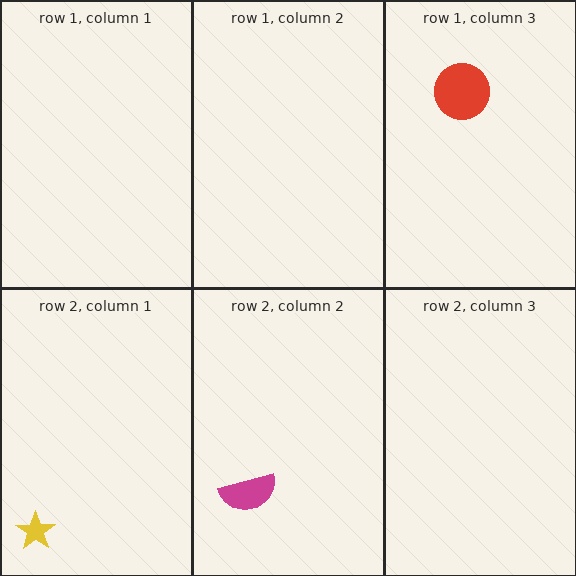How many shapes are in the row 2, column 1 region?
1.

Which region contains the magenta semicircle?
The row 2, column 2 region.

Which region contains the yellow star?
The row 2, column 1 region.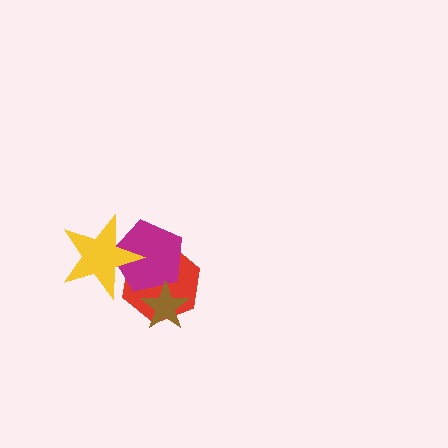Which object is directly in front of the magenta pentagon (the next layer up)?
The brown star is directly in front of the magenta pentagon.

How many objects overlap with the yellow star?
2 objects overlap with the yellow star.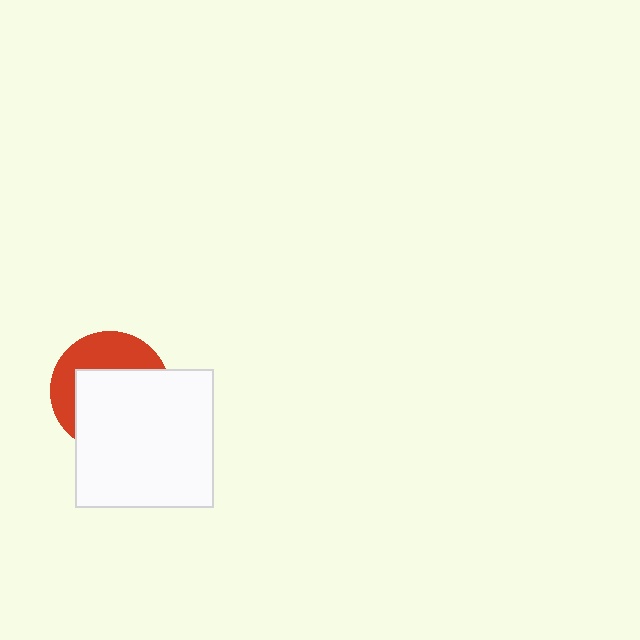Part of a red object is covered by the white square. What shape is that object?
It is a circle.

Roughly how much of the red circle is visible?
A small part of it is visible (roughly 40%).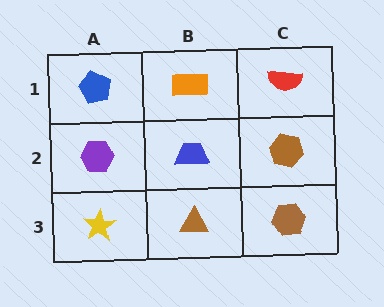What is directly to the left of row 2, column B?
A purple hexagon.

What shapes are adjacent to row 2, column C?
A red semicircle (row 1, column C), a brown hexagon (row 3, column C), a blue trapezoid (row 2, column B).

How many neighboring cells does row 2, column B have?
4.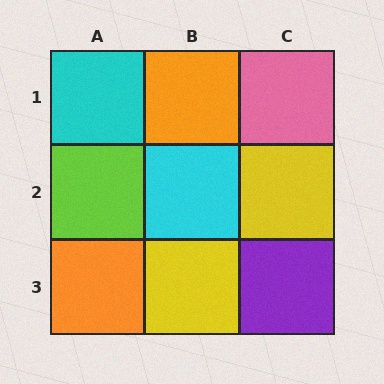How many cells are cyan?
2 cells are cyan.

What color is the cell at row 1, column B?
Orange.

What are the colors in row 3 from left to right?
Orange, yellow, purple.